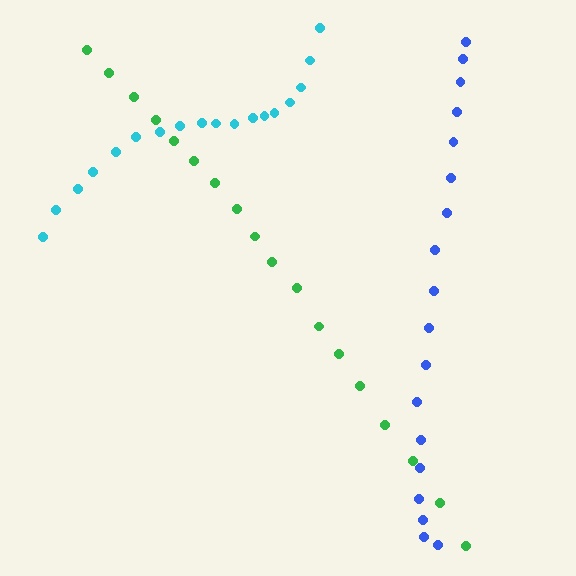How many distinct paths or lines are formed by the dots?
There are 3 distinct paths.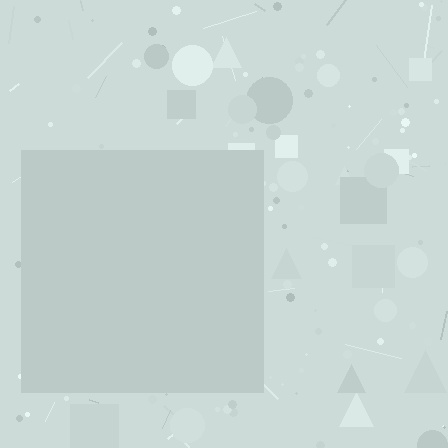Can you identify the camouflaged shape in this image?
The camouflaged shape is a square.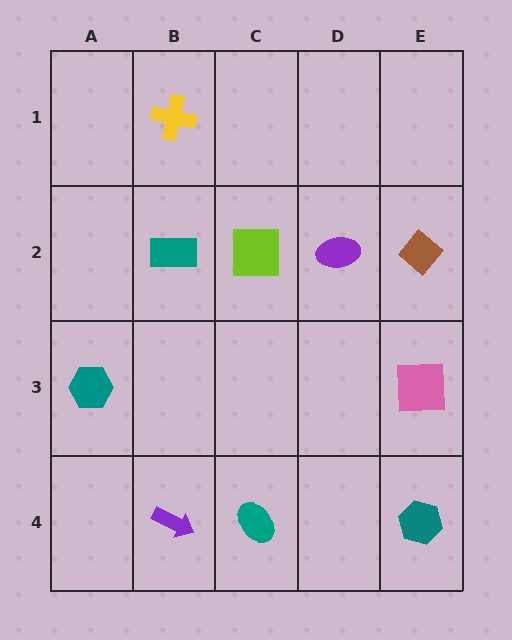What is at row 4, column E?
A teal hexagon.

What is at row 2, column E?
A brown diamond.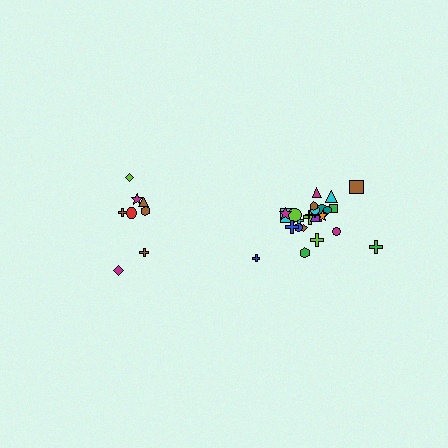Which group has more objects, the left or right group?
The right group.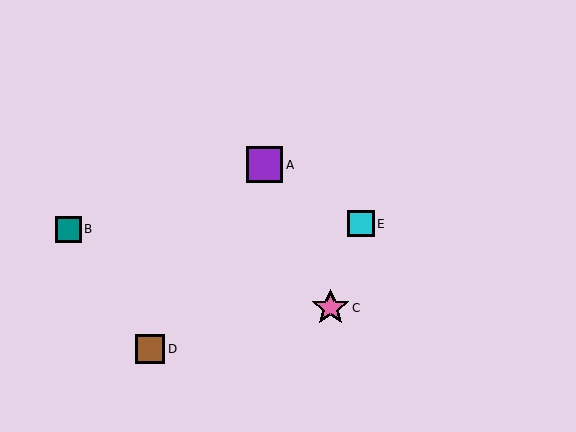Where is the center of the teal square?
The center of the teal square is at (68, 229).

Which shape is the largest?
The pink star (labeled C) is the largest.